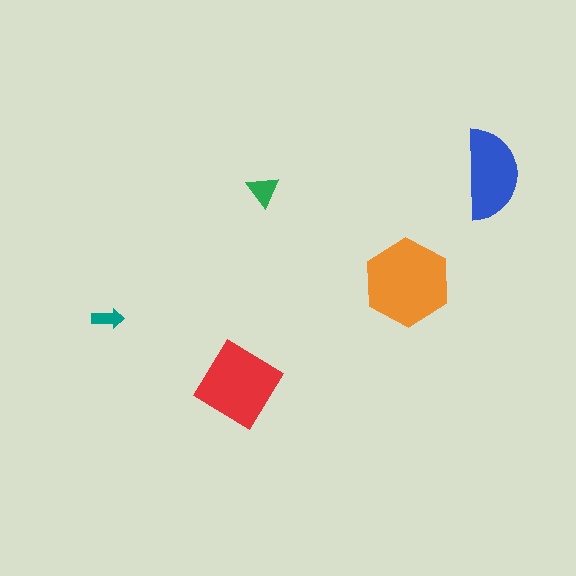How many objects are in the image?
There are 5 objects in the image.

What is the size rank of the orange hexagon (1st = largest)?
1st.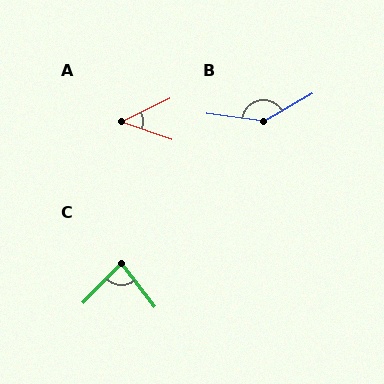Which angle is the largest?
B, at approximately 143 degrees.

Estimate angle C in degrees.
Approximately 82 degrees.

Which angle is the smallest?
A, at approximately 44 degrees.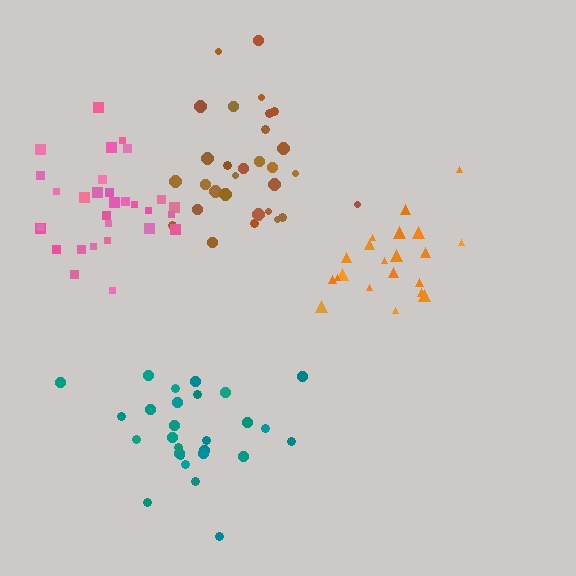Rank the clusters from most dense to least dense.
pink, teal, brown, orange.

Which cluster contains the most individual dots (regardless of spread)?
Brown (30).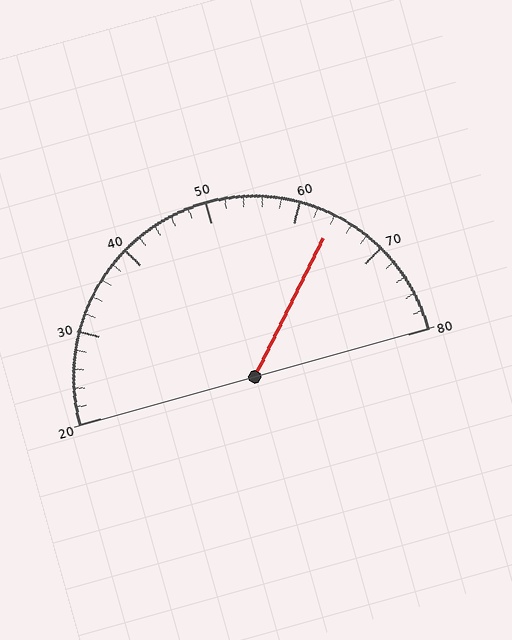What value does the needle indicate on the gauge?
The needle indicates approximately 64.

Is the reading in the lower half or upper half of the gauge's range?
The reading is in the upper half of the range (20 to 80).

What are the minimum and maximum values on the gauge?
The gauge ranges from 20 to 80.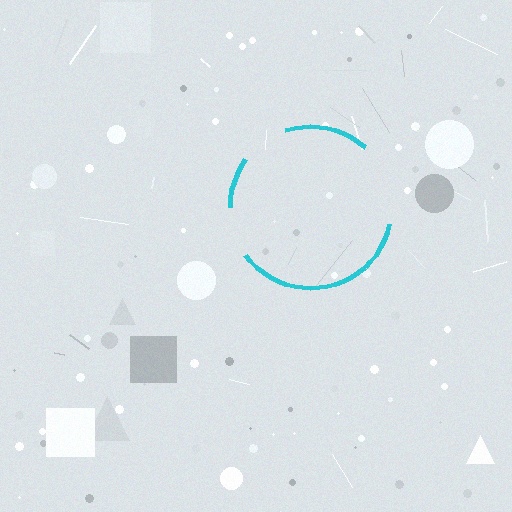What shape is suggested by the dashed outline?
The dashed outline suggests a circle.